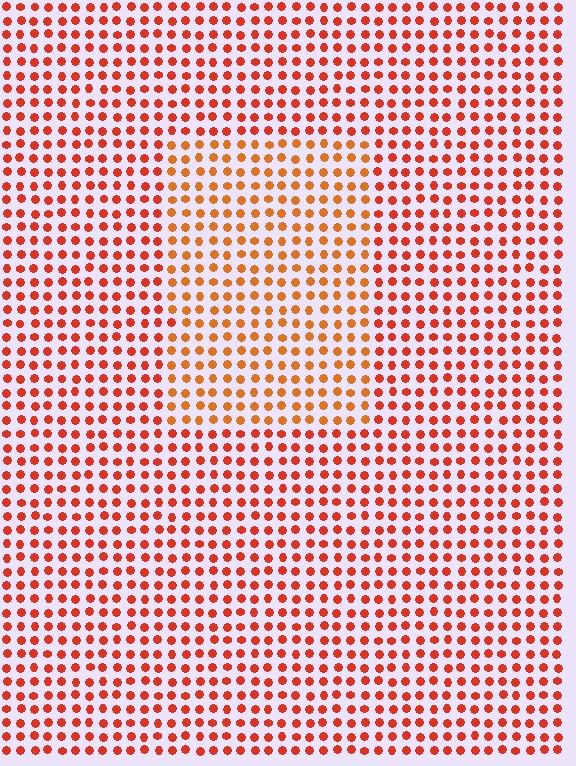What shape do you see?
I see a rectangle.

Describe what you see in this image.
The image is filled with small red elements in a uniform arrangement. A rectangle-shaped region is visible where the elements are tinted to a slightly different hue, forming a subtle color boundary.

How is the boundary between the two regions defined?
The boundary is defined purely by a slight shift in hue (about 21 degrees). Spacing, size, and orientation are identical on both sides.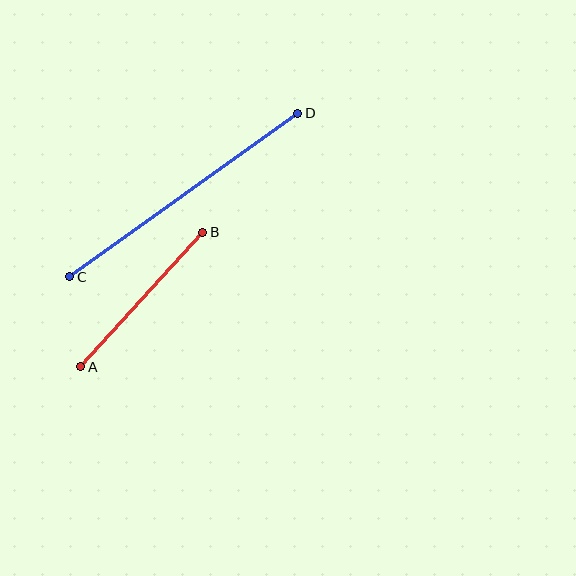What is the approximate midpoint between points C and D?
The midpoint is at approximately (184, 195) pixels.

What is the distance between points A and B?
The distance is approximately 181 pixels.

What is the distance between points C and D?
The distance is approximately 281 pixels.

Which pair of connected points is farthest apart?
Points C and D are farthest apart.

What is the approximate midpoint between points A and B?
The midpoint is at approximately (142, 299) pixels.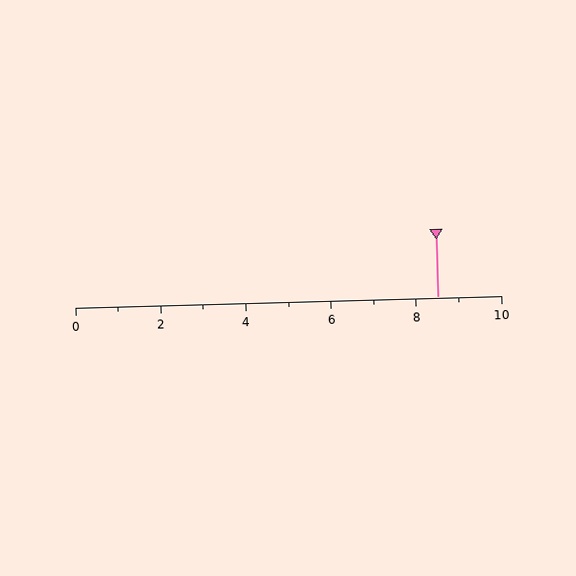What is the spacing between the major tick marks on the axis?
The major ticks are spaced 2 apart.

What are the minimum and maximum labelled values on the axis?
The axis runs from 0 to 10.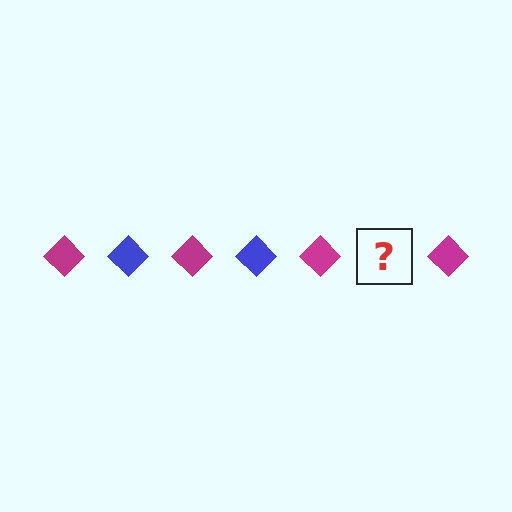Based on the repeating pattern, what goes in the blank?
The blank should be a blue diamond.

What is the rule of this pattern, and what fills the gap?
The rule is that the pattern cycles through magenta, blue diamonds. The gap should be filled with a blue diamond.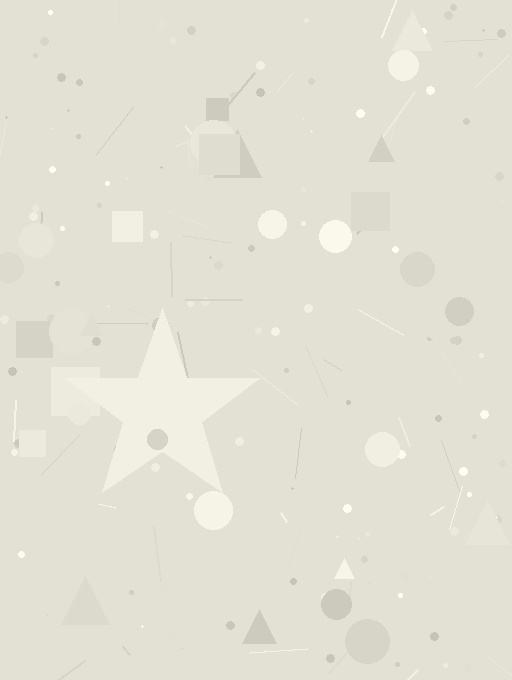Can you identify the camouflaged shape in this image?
The camouflaged shape is a star.